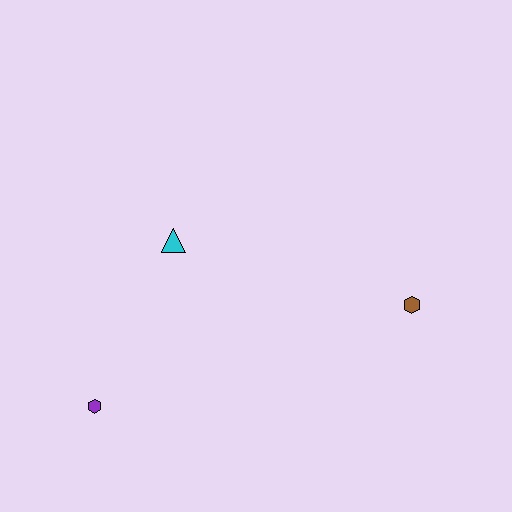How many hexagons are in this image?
There are 2 hexagons.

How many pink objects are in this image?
There are no pink objects.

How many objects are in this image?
There are 3 objects.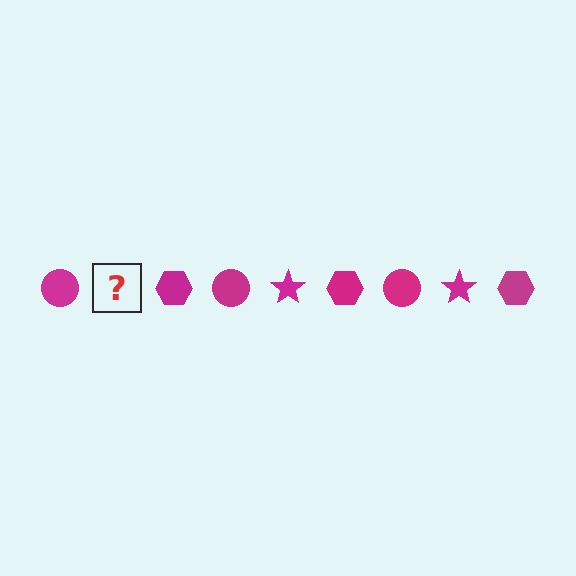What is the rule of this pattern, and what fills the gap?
The rule is that the pattern cycles through circle, star, hexagon shapes in magenta. The gap should be filled with a magenta star.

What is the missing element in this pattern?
The missing element is a magenta star.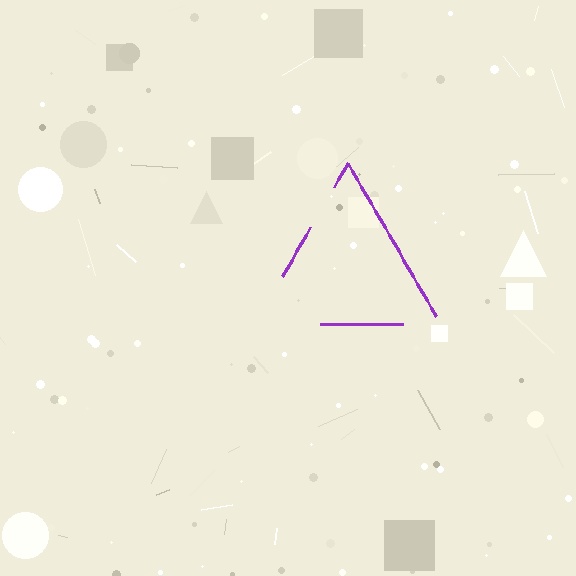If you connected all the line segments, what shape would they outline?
They would outline a triangle.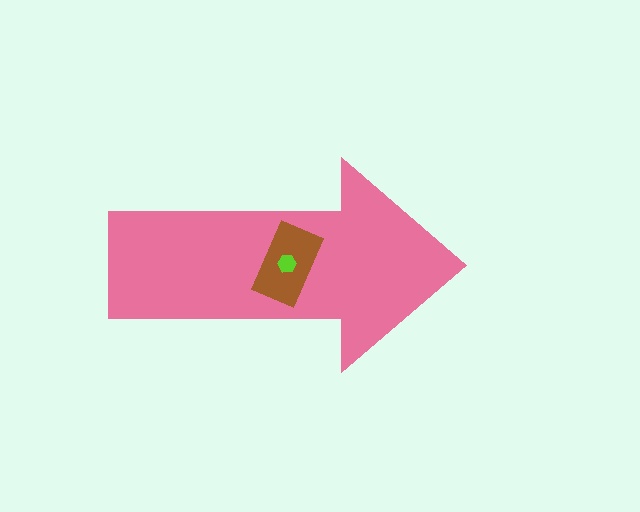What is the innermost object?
The lime hexagon.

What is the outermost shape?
The pink arrow.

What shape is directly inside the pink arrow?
The brown rectangle.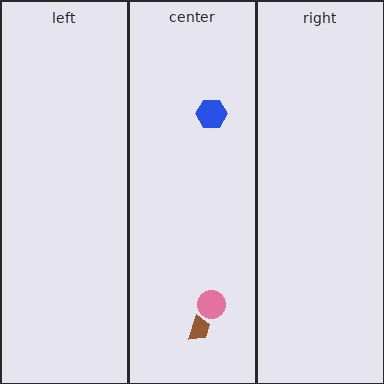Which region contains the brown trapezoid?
The center region.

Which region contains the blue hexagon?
The center region.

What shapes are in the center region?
The pink circle, the blue hexagon, the brown trapezoid.